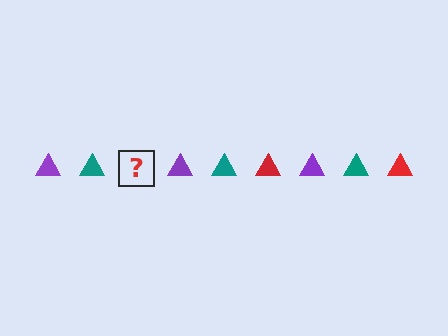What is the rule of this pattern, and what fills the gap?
The rule is that the pattern cycles through purple, teal, red triangles. The gap should be filled with a red triangle.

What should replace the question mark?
The question mark should be replaced with a red triangle.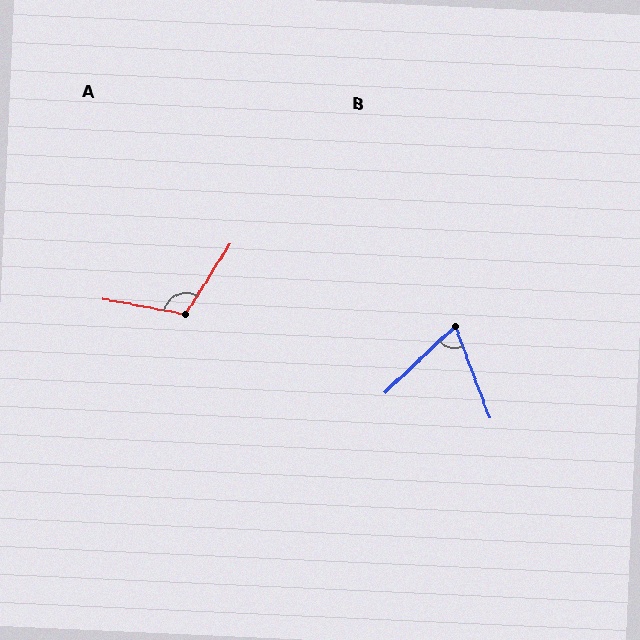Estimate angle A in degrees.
Approximately 112 degrees.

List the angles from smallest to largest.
B (67°), A (112°).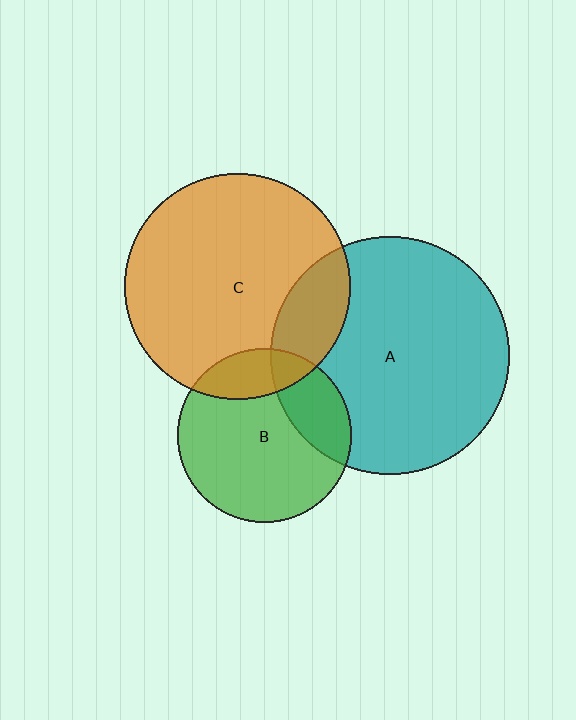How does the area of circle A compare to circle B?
Approximately 1.9 times.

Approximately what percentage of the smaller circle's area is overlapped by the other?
Approximately 25%.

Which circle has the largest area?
Circle A (teal).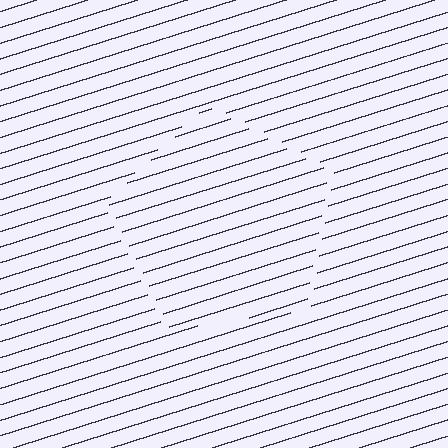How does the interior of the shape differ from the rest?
The interior of the shape contains the same grating, shifted by half a period — the contour is defined by the phase discontinuity where line-ends from the inner and outer gratings abut.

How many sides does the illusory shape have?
5 sides — the line-ends trace a pentagon.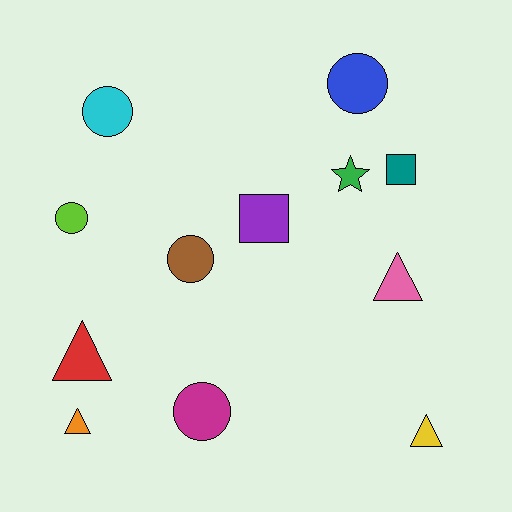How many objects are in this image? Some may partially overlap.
There are 12 objects.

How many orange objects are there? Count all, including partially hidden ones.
There is 1 orange object.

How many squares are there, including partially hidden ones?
There are 2 squares.